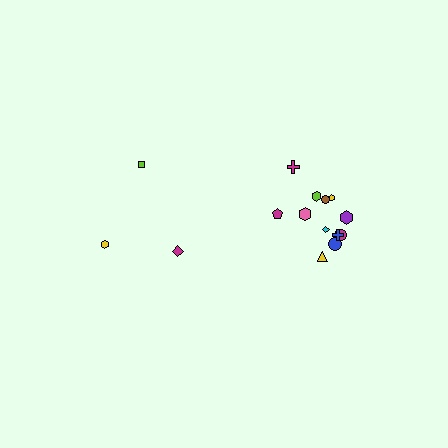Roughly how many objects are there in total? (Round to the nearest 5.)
Roughly 15 objects in total.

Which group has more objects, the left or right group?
The right group.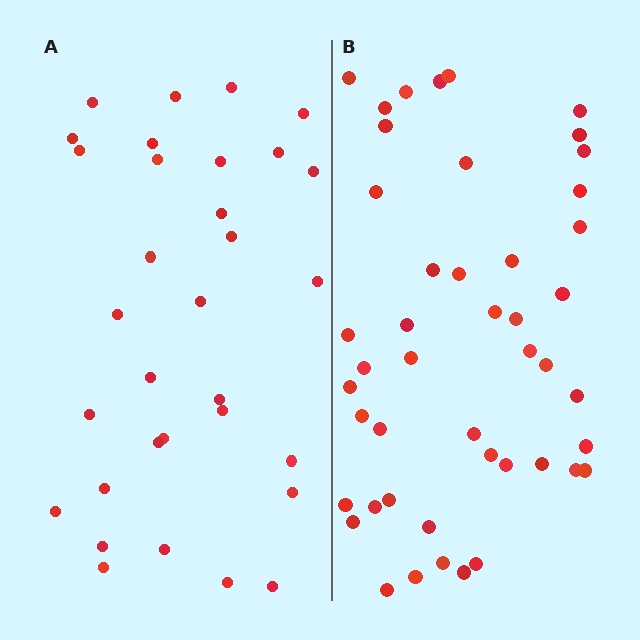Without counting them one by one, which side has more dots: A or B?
Region B (the right region) has more dots.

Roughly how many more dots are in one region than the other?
Region B has approximately 15 more dots than region A.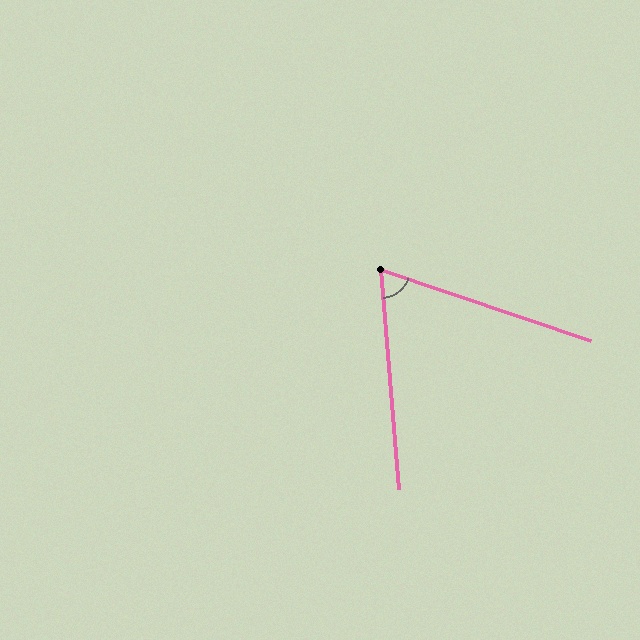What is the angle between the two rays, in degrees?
Approximately 67 degrees.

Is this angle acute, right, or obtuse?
It is acute.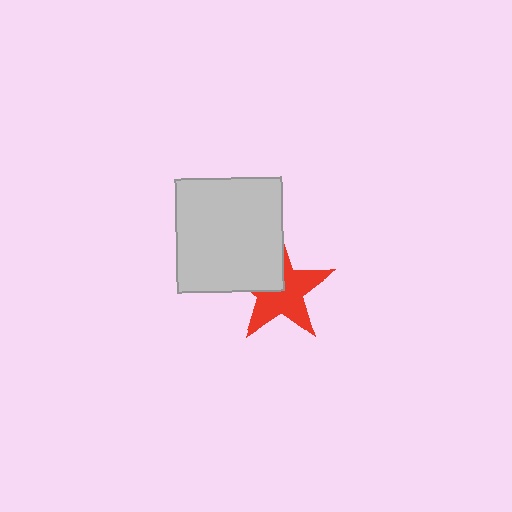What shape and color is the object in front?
The object in front is a light gray rectangle.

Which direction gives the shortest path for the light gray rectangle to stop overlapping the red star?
Moving toward the upper-left gives the shortest separation.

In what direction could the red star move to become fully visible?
The red star could move toward the lower-right. That would shift it out from behind the light gray rectangle entirely.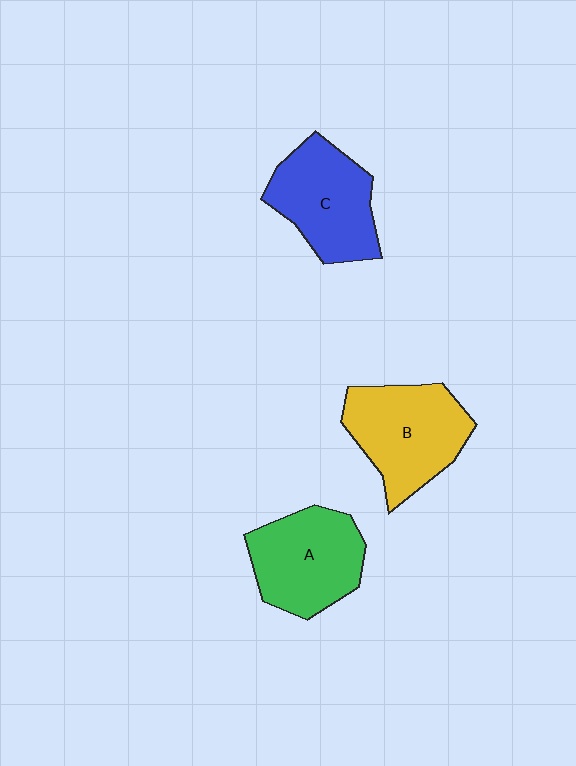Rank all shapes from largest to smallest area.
From largest to smallest: B (yellow), A (green), C (blue).